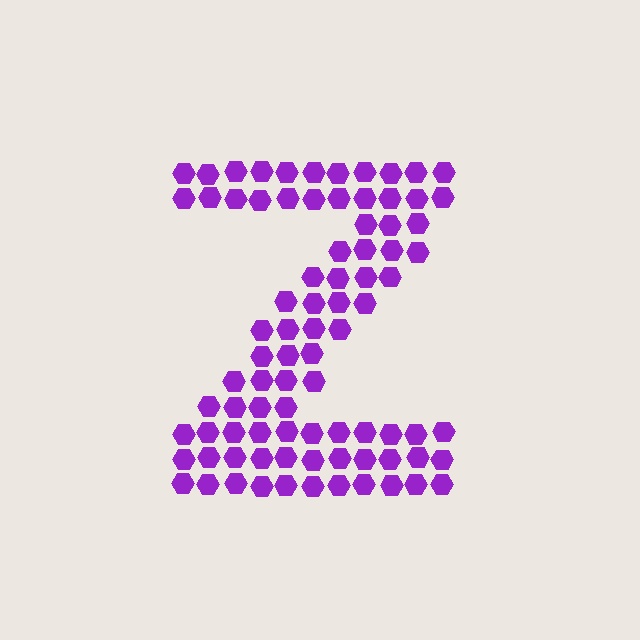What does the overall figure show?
The overall figure shows the letter Z.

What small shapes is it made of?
It is made of small hexagons.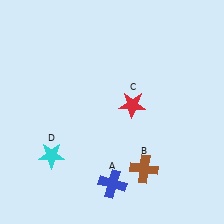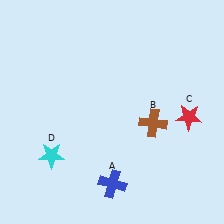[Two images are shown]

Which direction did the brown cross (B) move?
The brown cross (B) moved up.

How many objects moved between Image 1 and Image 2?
2 objects moved between the two images.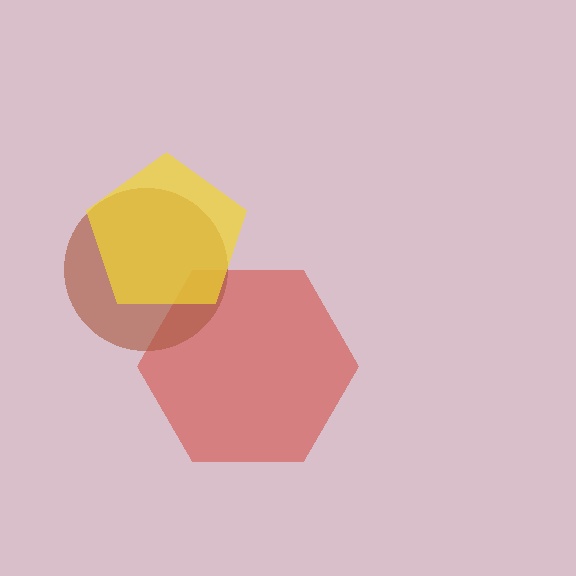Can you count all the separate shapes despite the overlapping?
Yes, there are 3 separate shapes.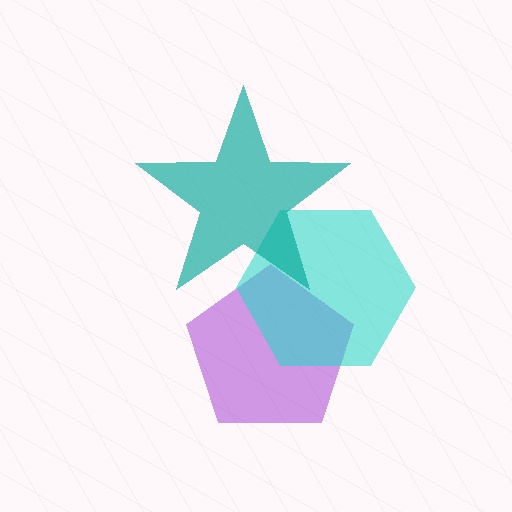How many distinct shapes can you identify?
There are 3 distinct shapes: a purple pentagon, a cyan hexagon, a teal star.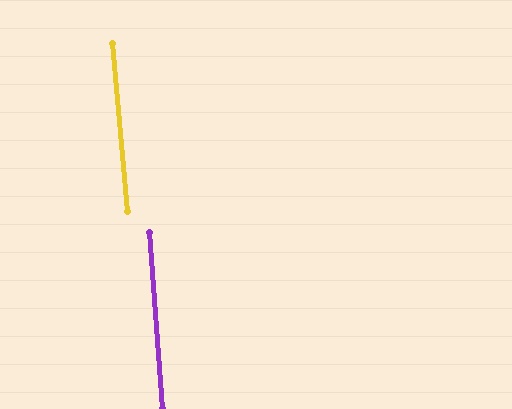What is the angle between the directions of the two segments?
Approximately 1 degree.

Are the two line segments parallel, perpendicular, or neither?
Parallel — their directions differ by only 1.2°.